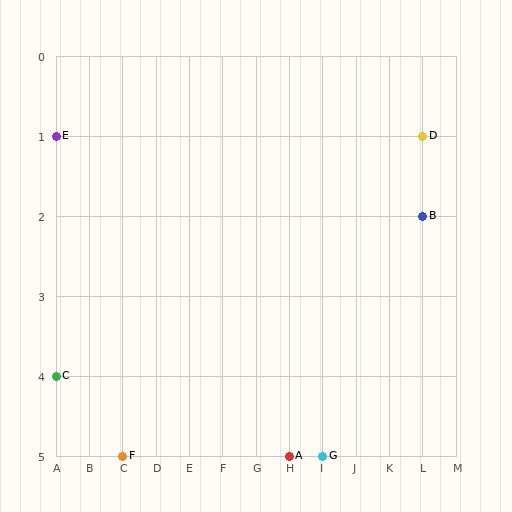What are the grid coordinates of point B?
Point B is at grid coordinates (L, 2).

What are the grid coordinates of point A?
Point A is at grid coordinates (H, 5).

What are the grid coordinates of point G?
Point G is at grid coordinates (I, 5).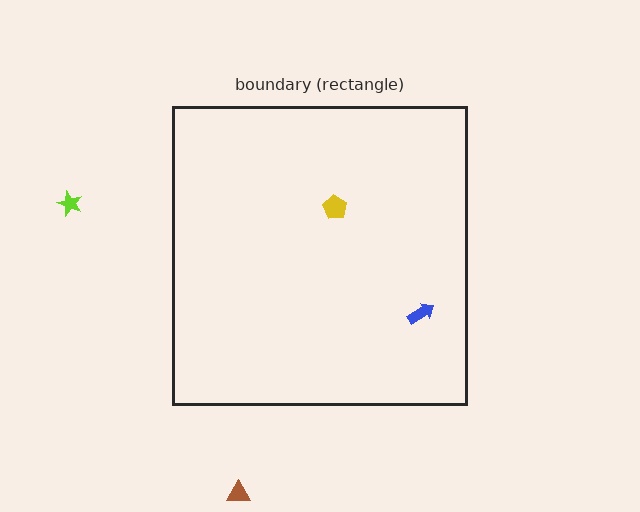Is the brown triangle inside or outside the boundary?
Outside.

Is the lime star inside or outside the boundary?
Outside.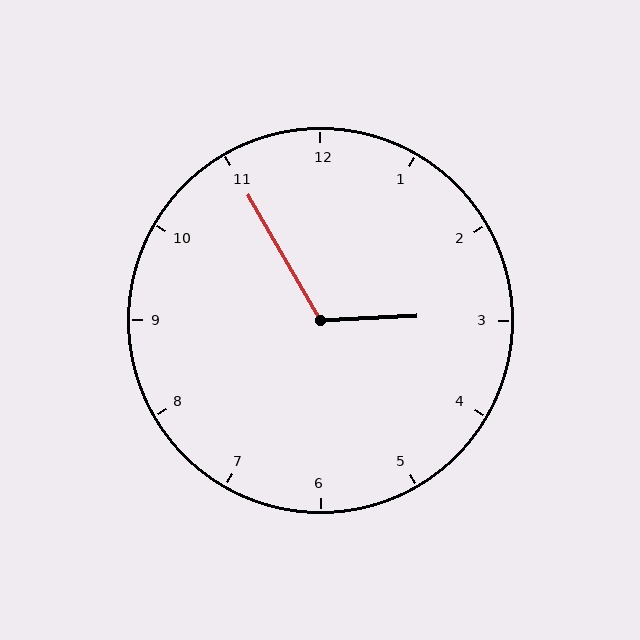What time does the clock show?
2:55.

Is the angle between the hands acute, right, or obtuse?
It is obtuse.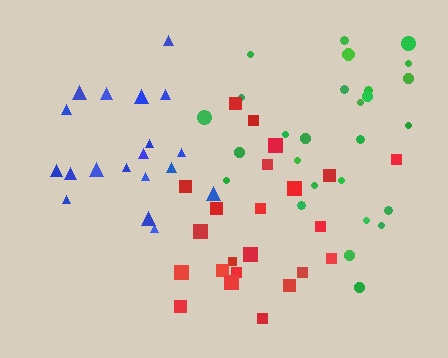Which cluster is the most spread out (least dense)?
Green.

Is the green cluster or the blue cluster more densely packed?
Blue.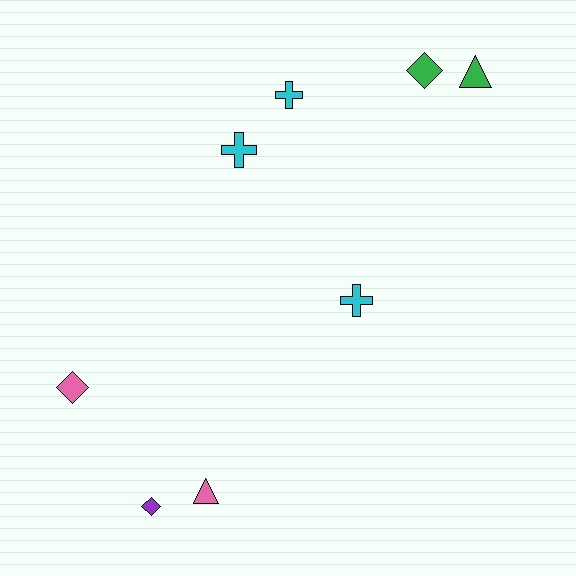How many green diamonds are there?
There is 1 green diamond.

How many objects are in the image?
There are 8 objects.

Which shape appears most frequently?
Diamond, with 3 objects.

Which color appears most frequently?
Cyan, with 3 objects.